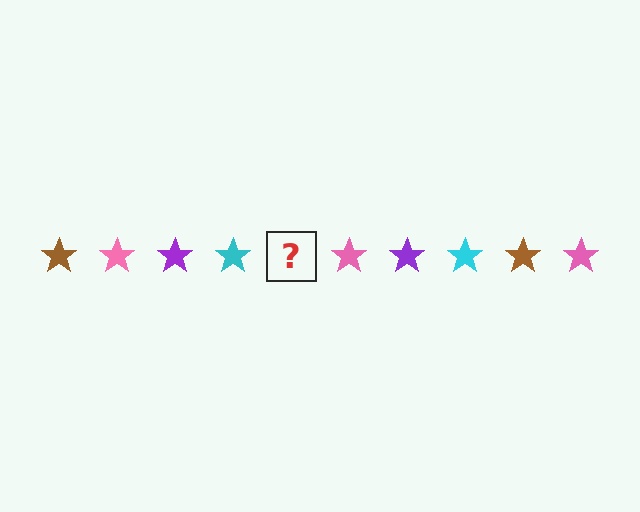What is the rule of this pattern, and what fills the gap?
The rule is that the pattern cycles through brown, pink, purple, cyan stars. The gap should be filled with a brown star.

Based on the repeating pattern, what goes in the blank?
The blank should be a brown star.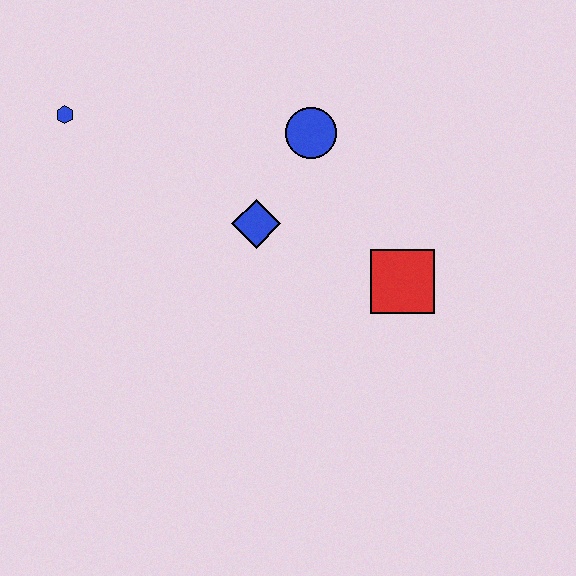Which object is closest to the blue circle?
The blue diamond is closest to the blue circle.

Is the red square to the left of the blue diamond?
No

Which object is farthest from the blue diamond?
The blue hexagon is farthest from the blue diamond.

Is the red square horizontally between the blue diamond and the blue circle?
No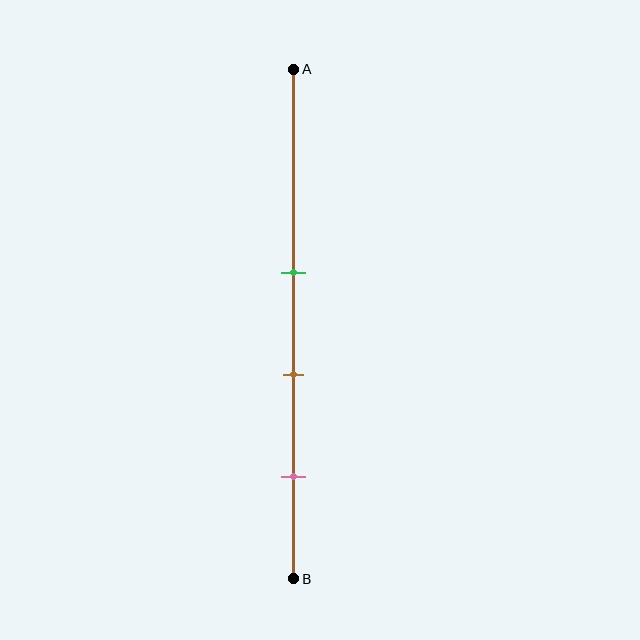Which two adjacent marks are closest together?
The green and brown marks are the closest adjacent pair.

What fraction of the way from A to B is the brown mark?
The brown mark is approximately 60% (0.6) of the way from A to B.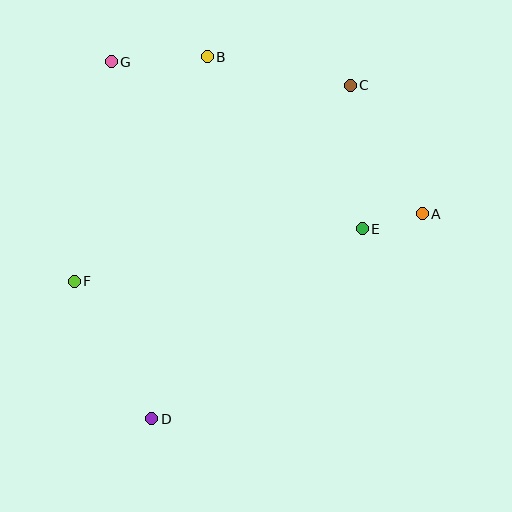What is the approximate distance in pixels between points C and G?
The distance between C and G is approximately 240 pixels.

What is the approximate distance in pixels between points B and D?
The distance between B and D is approximately 366 pixels.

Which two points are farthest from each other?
Points C and D are farthest from each other.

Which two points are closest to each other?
Points A and E are closest to each other.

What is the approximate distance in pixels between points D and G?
The distance between D and G is approximately 359 pixels.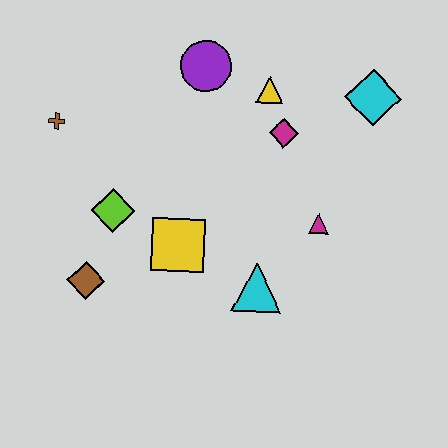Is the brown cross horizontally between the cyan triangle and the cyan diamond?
No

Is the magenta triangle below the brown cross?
Yes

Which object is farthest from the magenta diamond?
The brown diamond is farthest from the magenta diamond.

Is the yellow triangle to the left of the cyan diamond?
Yes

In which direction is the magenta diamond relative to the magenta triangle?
The magenta diamond is above the magenta triangle.